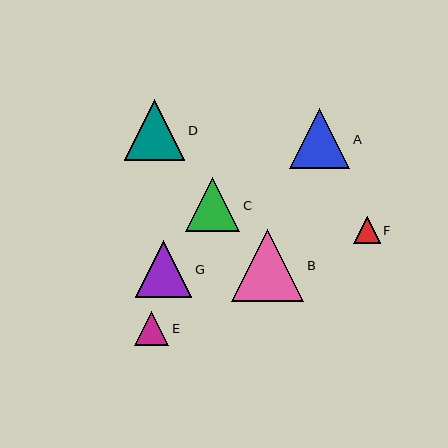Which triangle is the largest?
Triangle B is the largest with a size of approximately 72 pixels.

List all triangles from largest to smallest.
From largest to smallest: B, D, A, G, C, E, F.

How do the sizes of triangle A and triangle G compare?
Triangle A and triangle G are approximately the same size.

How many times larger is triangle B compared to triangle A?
Triangle B is approximately 1.2 times the size of triangle A.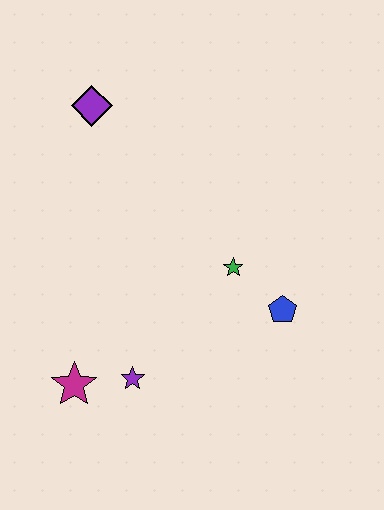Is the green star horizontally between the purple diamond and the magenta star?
No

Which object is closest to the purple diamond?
The green star is closest to the purple diamond.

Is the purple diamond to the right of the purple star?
No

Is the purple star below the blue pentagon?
Yes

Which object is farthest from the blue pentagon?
The purple diamond is farthest from the blue pentagon.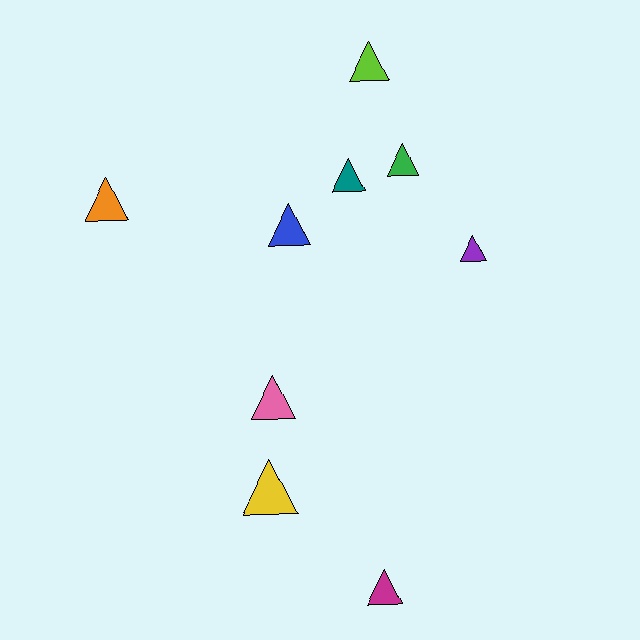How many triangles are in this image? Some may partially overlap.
There are 9 triangles.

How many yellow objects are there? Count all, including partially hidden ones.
There is 1 yellow object.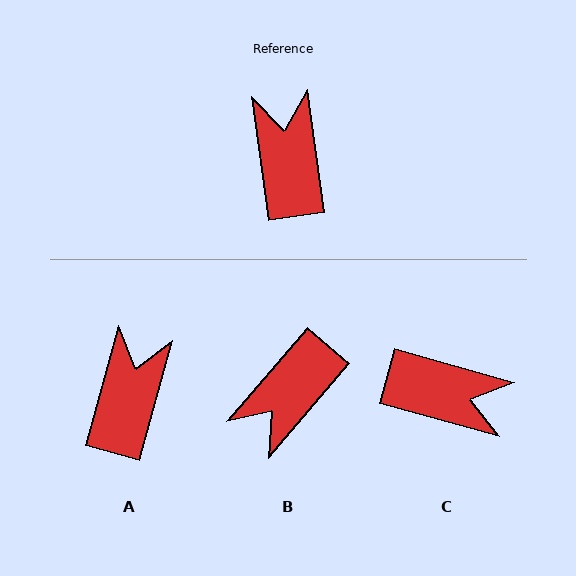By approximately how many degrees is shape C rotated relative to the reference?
Approximately 114 degrees clockwise.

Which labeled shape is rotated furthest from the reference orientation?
B, about 132 degrees away.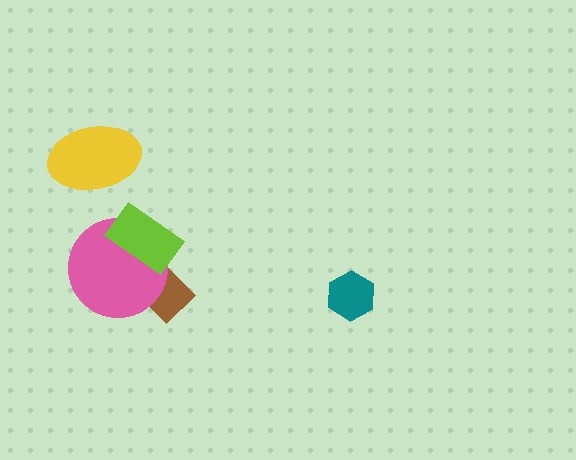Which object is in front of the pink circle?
The lime rectangle is in front of the pink circle.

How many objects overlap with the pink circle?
2 objects overlap with the pink circle.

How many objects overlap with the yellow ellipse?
0 objects overlap with the yellow ellipse.